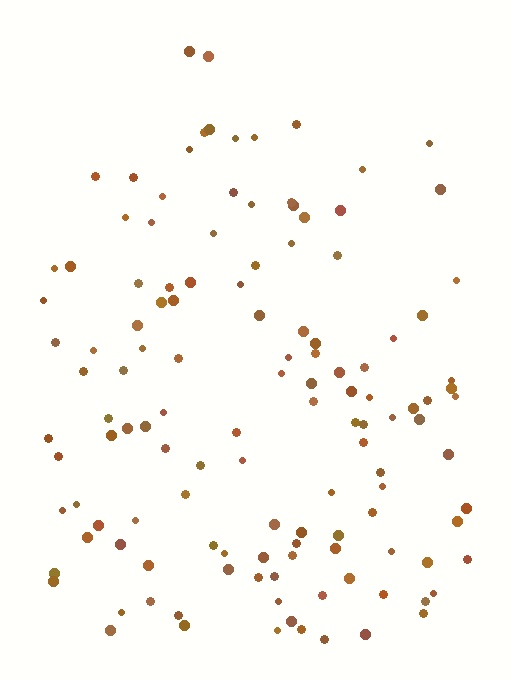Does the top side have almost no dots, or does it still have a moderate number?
Still a moderate number, just noticeably fewer than the bottom.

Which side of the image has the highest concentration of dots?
The bottom.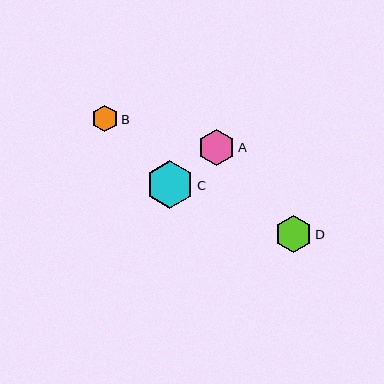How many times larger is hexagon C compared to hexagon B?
Hexagon C is approximately 1.8 times the size of hexagon B.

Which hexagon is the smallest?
Hexagon B is the smallest with a size of approximately 27 pixels.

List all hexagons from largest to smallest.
From largest to smallest: C, D, A, B.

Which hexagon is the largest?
Hexagon C is the largest with a size of approximately 47 pixels.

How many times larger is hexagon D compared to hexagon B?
Hexagon D is approximately 1.4 times the size of hexagon B.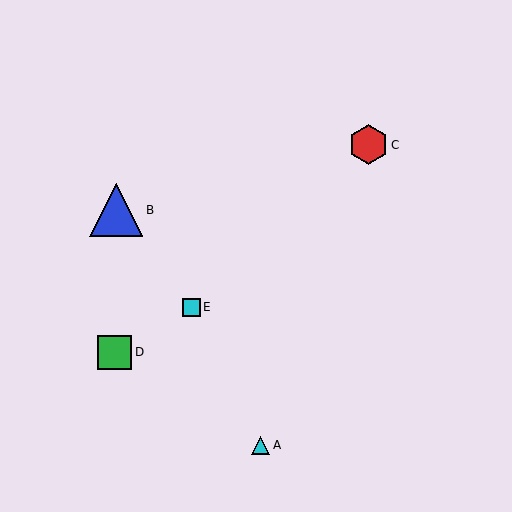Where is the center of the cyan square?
The center of the cyan square is at (191, 307).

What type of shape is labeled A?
Shape A is a cyan triangle.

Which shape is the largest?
The blue triangle (labeled B) is the largest.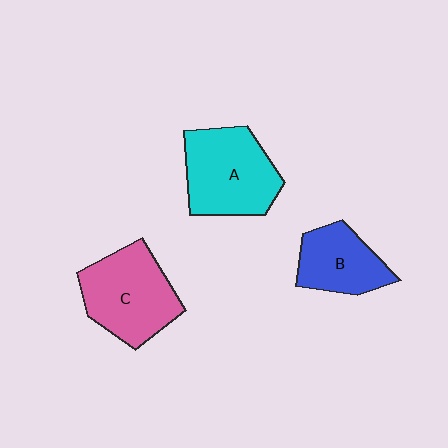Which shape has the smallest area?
Shape B (blue).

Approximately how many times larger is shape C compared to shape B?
Approximately 1.4 times.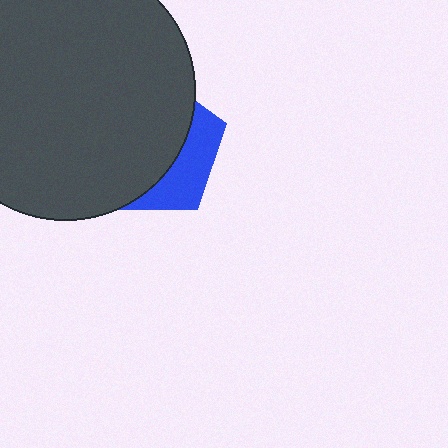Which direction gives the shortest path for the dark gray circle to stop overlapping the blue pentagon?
Moving left gives the shortest separation.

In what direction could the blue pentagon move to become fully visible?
The blue pentagon could move right. That would shift it out from behind the dark gray circle entirely.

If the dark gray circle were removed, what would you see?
You would see the complete blue pentagon.